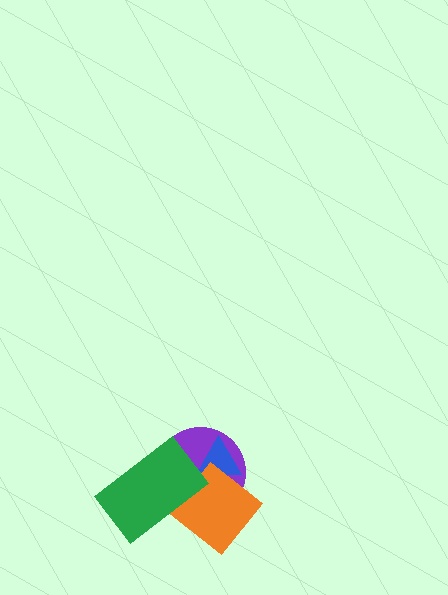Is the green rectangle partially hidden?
No, no other shape covers it.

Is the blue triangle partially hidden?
Yes, it is partially covered by another shape.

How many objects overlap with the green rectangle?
2 objects overlap with the green rectangle.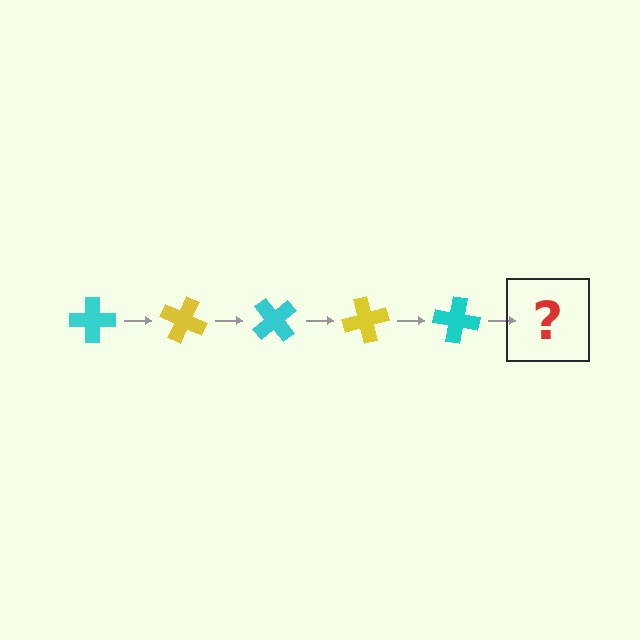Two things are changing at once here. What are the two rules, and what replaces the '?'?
The two rules are that it rotates 25 degrees each step and the color cycles through cyan and yellow. The '?' should be a yellow cross, rotated 125 degrees from the start.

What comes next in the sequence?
The next element should be a yellow cross, rotated 125 degrees from the start.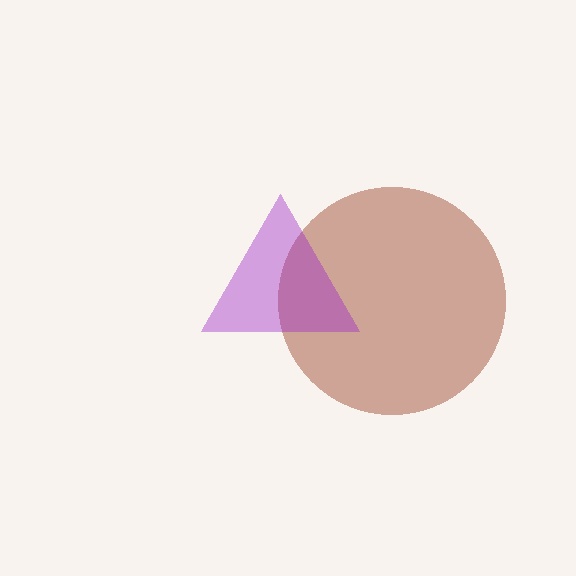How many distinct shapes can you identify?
There are 2 distinct shapes: a brown circle, a purple triangle.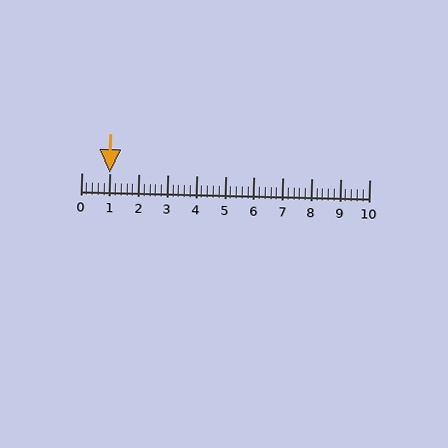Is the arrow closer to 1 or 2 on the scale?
The arrow is closer to 1.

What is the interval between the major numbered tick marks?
The major tick marks are spaced 1 units apart.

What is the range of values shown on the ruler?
The ruler shows values from 0 to 10.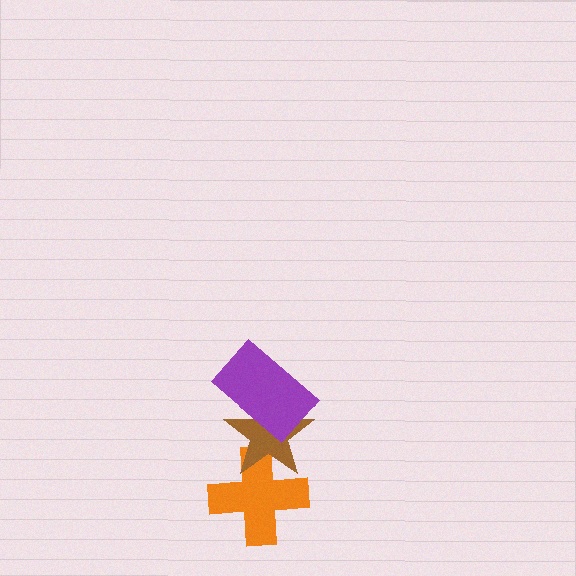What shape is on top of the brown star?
The purple rectangle is on top of the brown star.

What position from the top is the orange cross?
The orange cross is 3rd from the top.